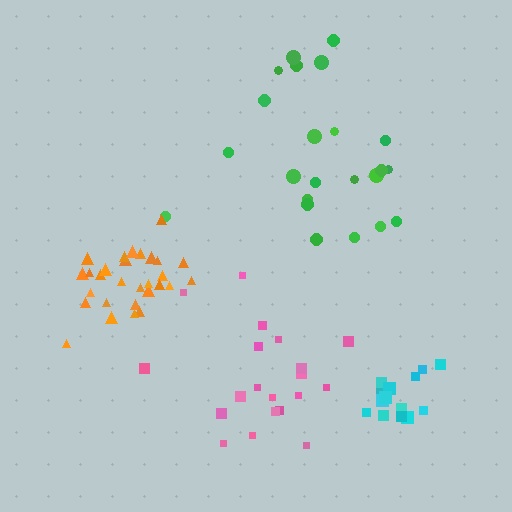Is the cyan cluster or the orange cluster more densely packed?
Orange.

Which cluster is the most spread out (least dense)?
Green.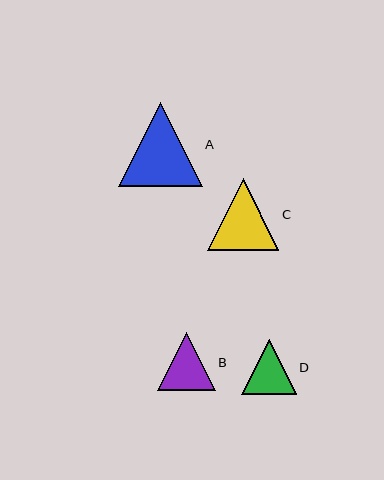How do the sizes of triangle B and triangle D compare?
Triangle B and triangle D are approximately the same size.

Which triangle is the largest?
Triangle A is the largest with a size of approximately 84 pixels.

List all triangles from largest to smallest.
From largest to smallest: A, C, B, D.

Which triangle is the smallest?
Triangle D is the smallest with a size of approximately 55 pixels.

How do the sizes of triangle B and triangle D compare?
Triangle B and triangle D are approximately the same size.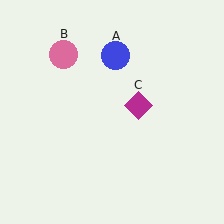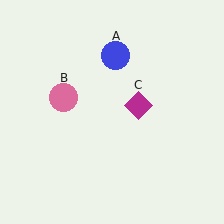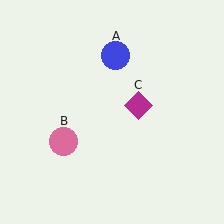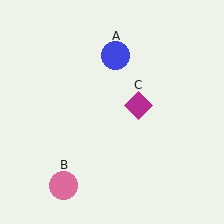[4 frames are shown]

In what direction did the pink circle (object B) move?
The pink circle (object B) moved down.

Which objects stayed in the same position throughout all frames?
Blue circle (object A) and magenta diamond (object C) remained stationary.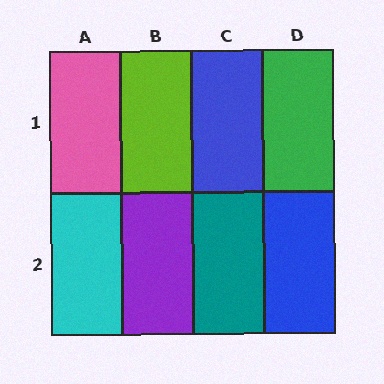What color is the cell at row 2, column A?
Cyan.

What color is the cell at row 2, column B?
Purple.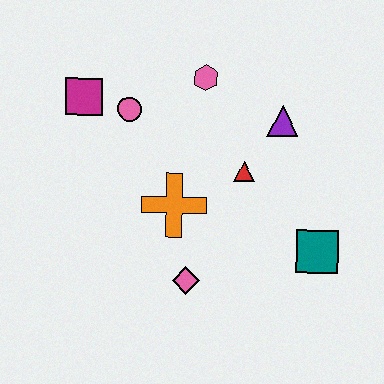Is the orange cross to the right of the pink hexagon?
No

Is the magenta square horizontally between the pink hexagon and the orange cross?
No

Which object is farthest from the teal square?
The magenta square is farthest from the teal square.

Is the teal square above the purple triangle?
No